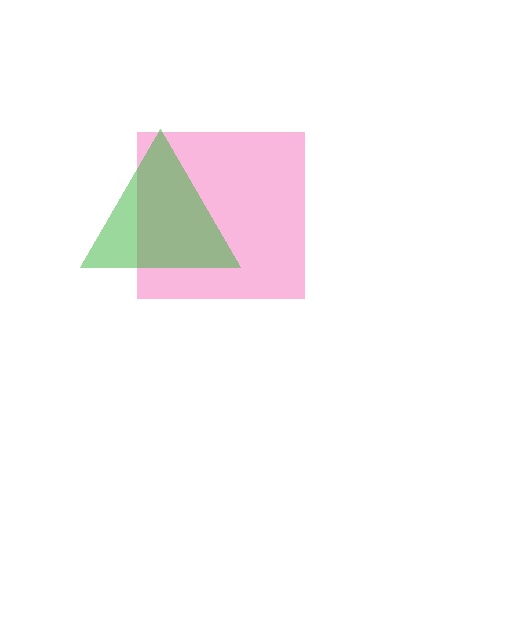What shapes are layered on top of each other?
The layered shapes are: a pink square, a green triangle.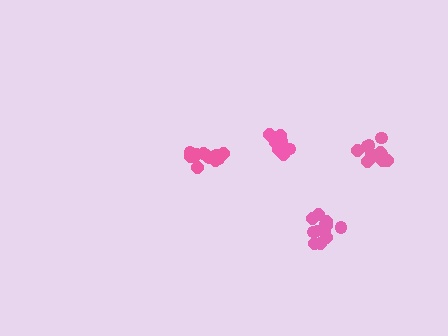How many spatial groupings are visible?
There are 4 spatial groupings.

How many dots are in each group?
Group 1: 12 dots, Group 2: 13 dots, Group 3: 11 dots, Group 4: 11 dots (47 total).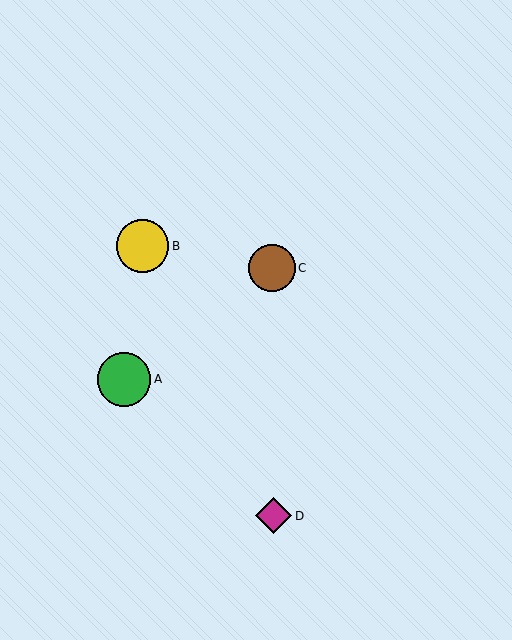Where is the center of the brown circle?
The center of the brown circle is at (272, 268).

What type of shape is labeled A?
Shape A is a green circle.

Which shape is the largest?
The green circle (labeled A) is the largest.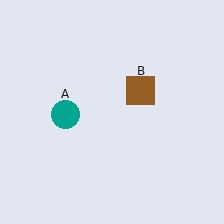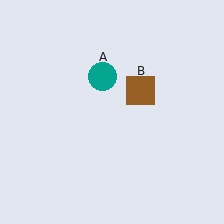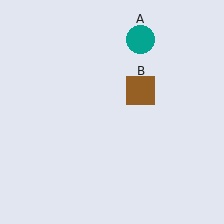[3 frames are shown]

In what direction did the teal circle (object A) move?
The teal circle (object A) moved up and to the right.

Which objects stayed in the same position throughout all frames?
Brown square (object B) remained stationary.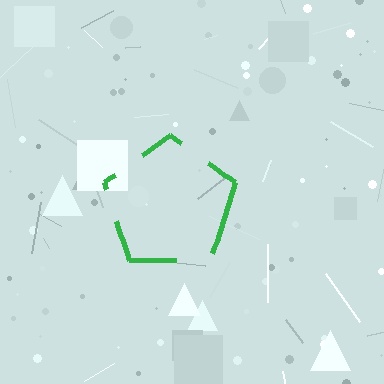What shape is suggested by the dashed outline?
The dashed outline suggests a pentagon.